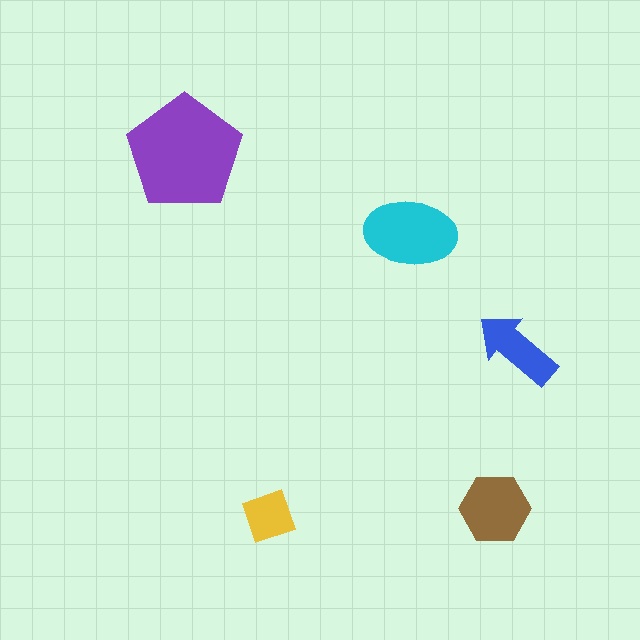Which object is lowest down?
The yellow diamond is bottommost.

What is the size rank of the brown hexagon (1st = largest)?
3rd.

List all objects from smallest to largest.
The yellow diamond, the blue arrow, the brown hexagon, the cyan ellipse, the purple pentagon.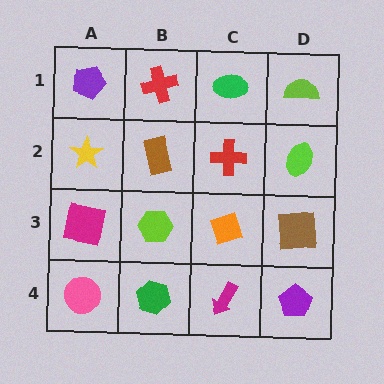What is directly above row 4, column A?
A magenta square.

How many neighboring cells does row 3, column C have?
4.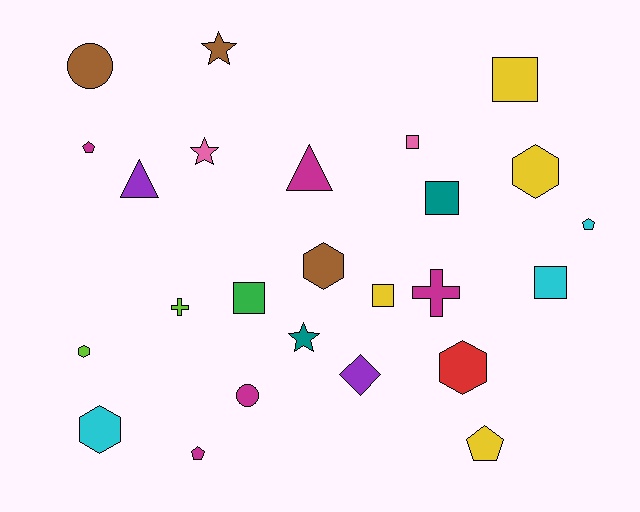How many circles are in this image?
There are 2 circles.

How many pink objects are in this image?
There are 2 pink objects.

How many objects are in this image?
There are 25 objects.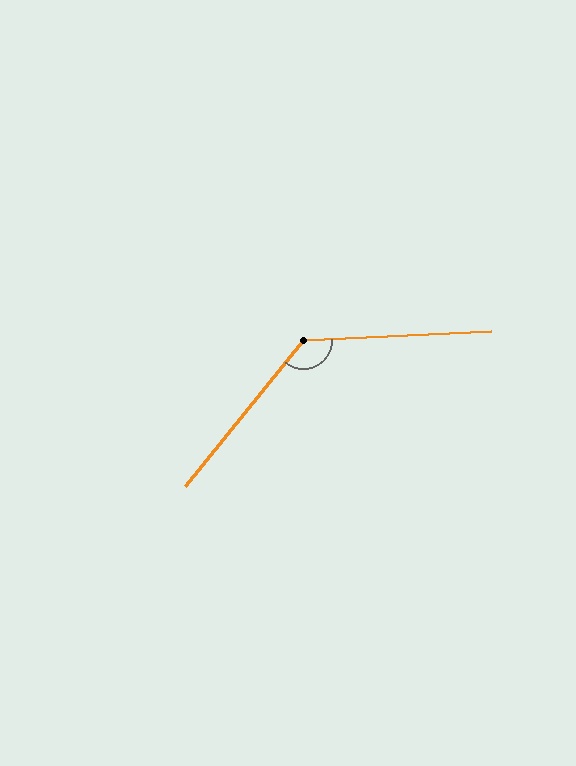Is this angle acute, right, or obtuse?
It is obtuse.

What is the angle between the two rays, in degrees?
Approximately 132 degrees.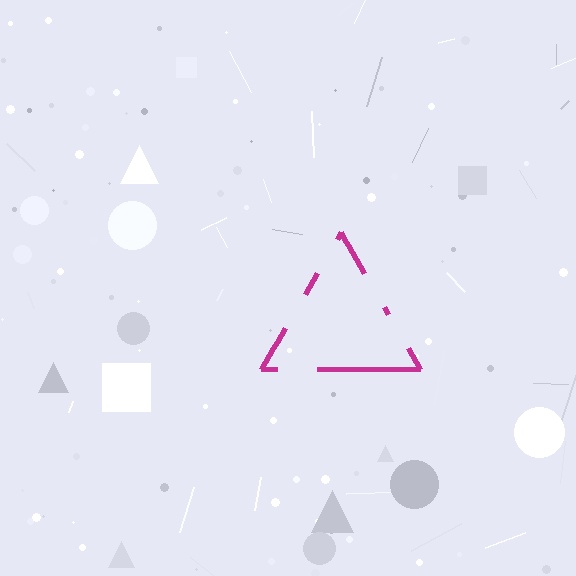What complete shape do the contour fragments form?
The contour fragments form a triangle.